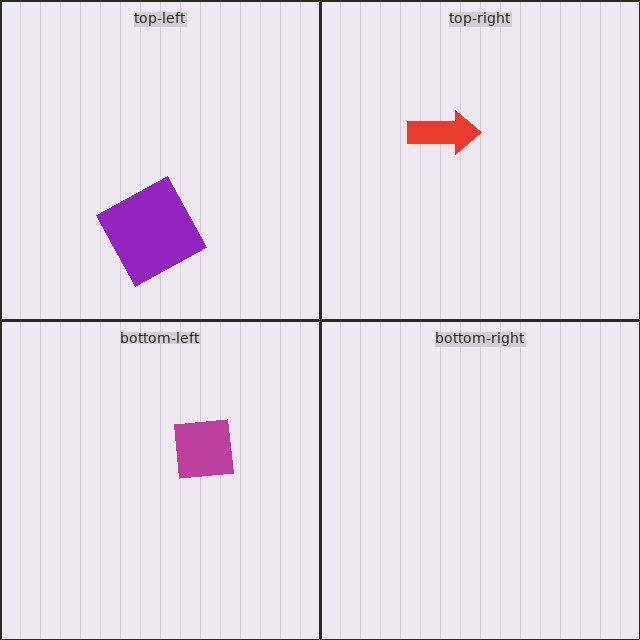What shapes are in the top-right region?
The red arrow.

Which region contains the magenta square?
The bottom-left region.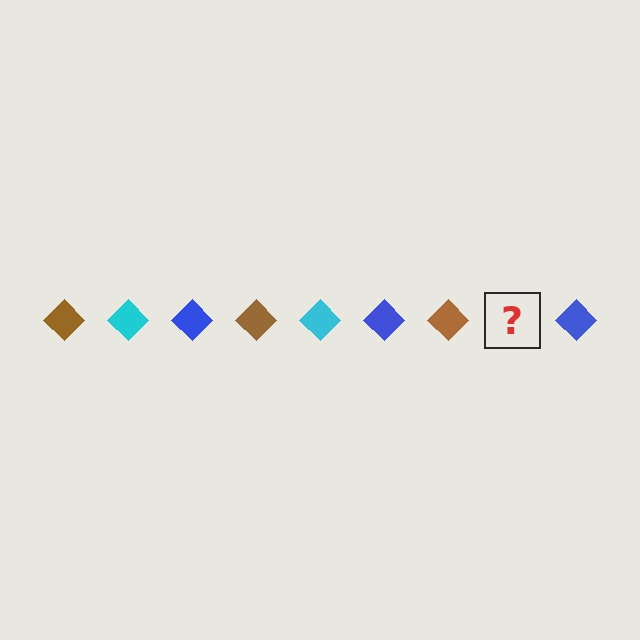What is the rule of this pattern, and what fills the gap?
The rule is that the pattern cycles through brown, cyan, blue diamonds. The gap should be filled with a cyan diamond.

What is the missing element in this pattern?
The missing element is a cyan diamond.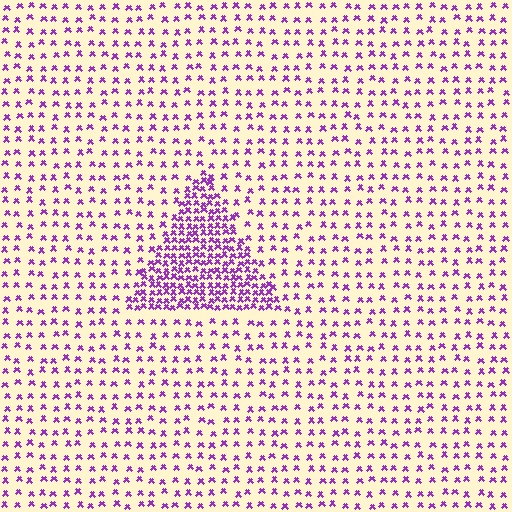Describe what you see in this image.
The image contains small purple elements arranged at two different densities. A triangle-shaped region is visible where the elements are more densely packed than the surrounding area.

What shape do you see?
I see a triangle.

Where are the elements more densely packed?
The elements are more densely packed inside the triangle boundary.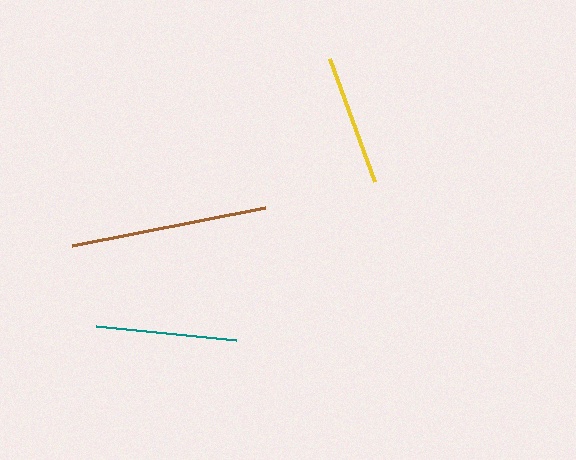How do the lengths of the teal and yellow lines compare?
The teal and yellow lines are approximately the same length.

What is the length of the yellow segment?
The yellow segment is approximately 132 pixels long.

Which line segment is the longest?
The brown line is the longest at approximately 196 pixels.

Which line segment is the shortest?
The yellow line is the shortest at approximately 132 pixels.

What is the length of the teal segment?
The teal segment is approximately 140 pixels long.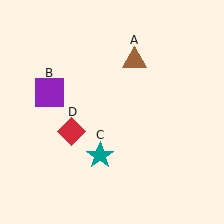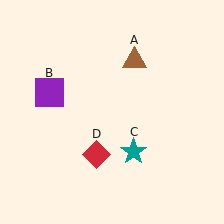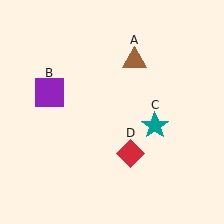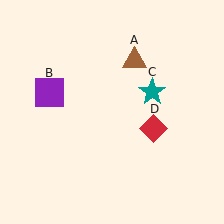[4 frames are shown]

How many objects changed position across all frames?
2 objects changed position: teal star (object C), red diamond (object D).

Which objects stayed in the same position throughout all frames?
Brown triangle (object A) and purple square (object B) remained stationary.